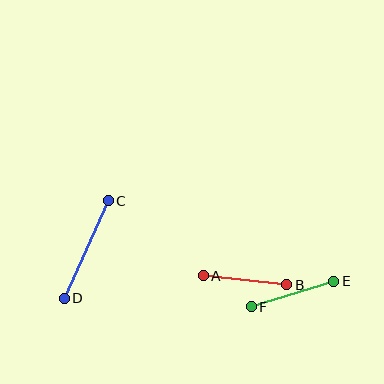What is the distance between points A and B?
The distance is approximately 84 pixels.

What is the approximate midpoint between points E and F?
The midpoint is at approximately (293, 294) pixels.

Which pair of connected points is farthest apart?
Points C and D are farthest apart.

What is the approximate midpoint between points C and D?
The midpoint is at approximately (86, 250) pixels.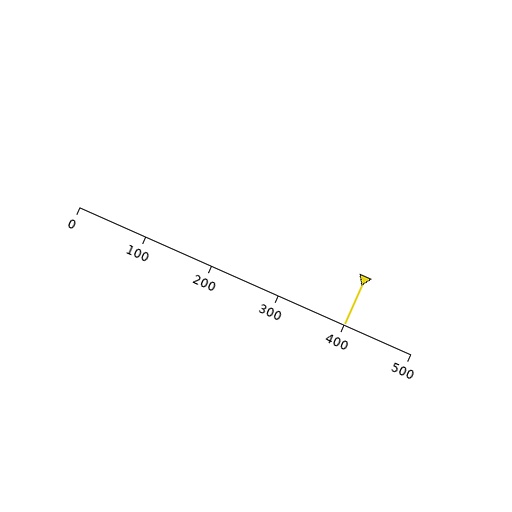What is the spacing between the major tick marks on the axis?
The major ticks are spaced 100 apart.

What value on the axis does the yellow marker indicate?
The marker indicates approximately 400.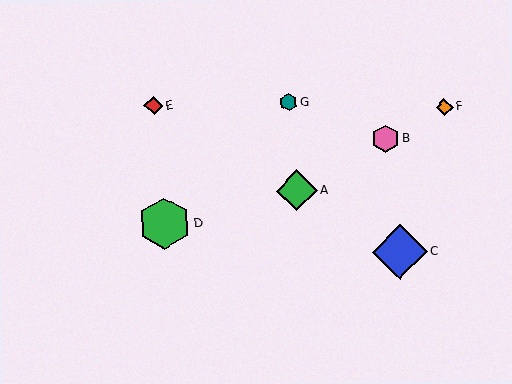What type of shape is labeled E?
Shape E is a red diamond.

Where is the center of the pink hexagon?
The center of the pink hexagon is at (386, 138).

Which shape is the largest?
The blue diamond (labeled C) is the largest.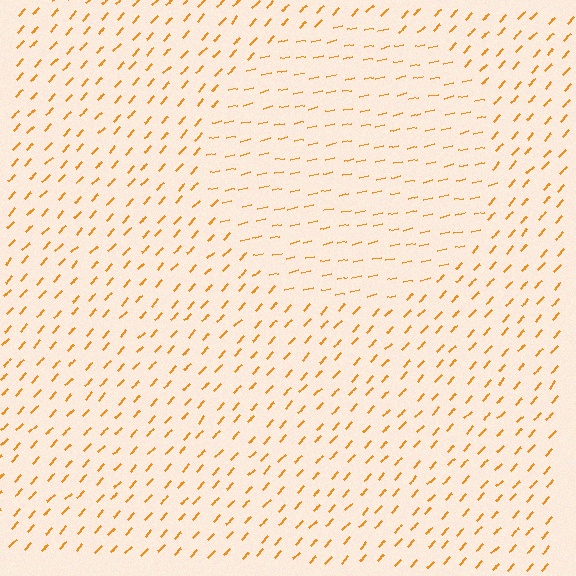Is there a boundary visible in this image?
Yes, there is a texture boundary formed by a change in line orientation.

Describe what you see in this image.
The image is filled with small orange line segments. A circle region in the image has lines oriented differently from the surrounding lines, creating a visible texture boundary.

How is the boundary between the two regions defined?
The boundary is defined purely by a change in line orientation (approximately 35 degrees difference). All lines are the same color and thickness.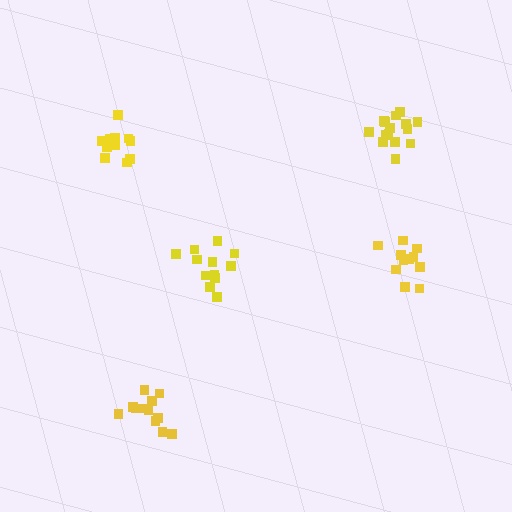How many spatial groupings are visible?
There are 5 spatial groupings.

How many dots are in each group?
Group 1: 12 dots, Group 2: 12 dots, Group 3: 15 dots, Group 4: 11 dots, Group 5: 14 dots (64 total).